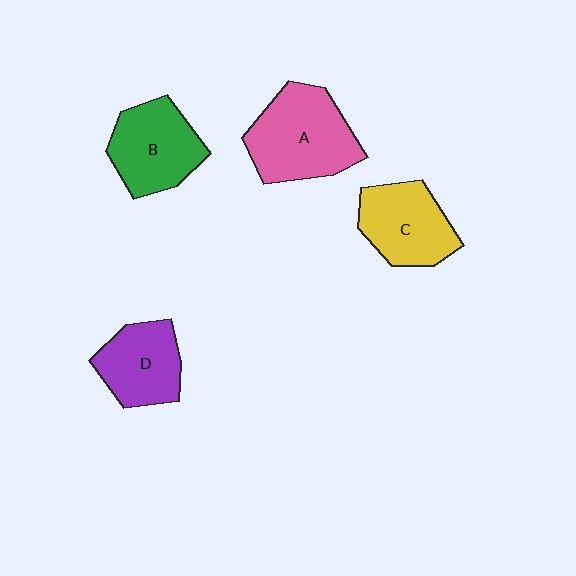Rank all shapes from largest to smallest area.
From largest to smallest: A (pink), B (green), C (yellow), D (purple).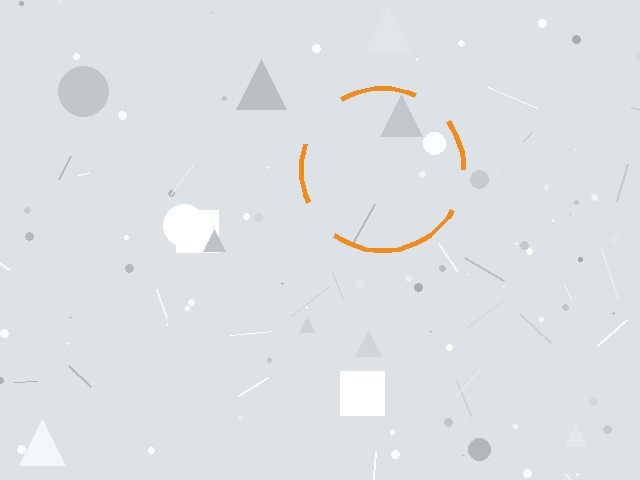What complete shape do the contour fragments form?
The contour fragments form a circle.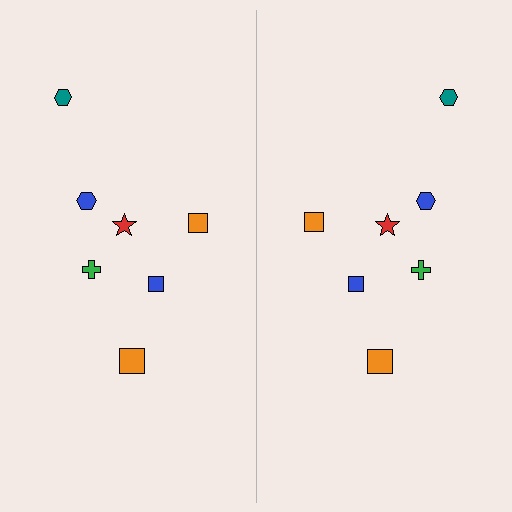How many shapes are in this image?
There are 14 shapes in this image.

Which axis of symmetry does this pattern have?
The pattern has a vertical axis of symmetry running through the center of the image.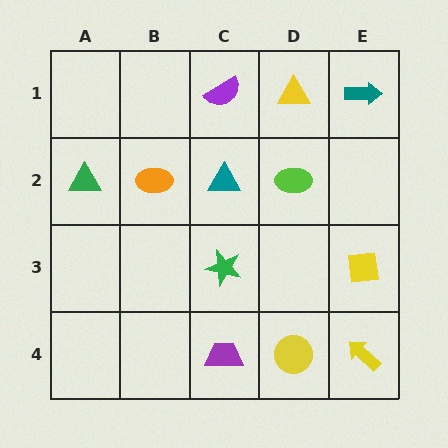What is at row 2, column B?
An orange ellipse.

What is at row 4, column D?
A yellow circle.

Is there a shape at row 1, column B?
No, that cell is empty.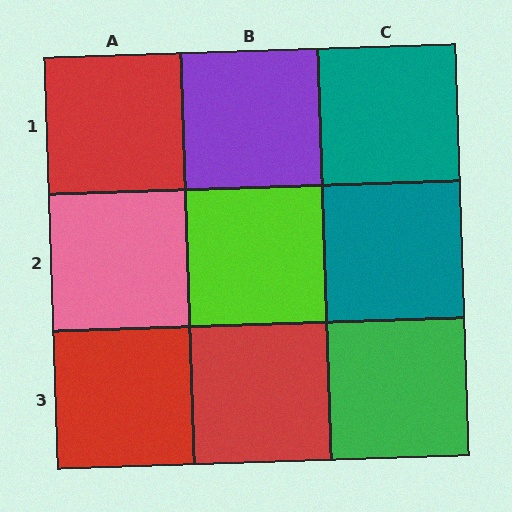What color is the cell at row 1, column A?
Red.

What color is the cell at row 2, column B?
Lime.